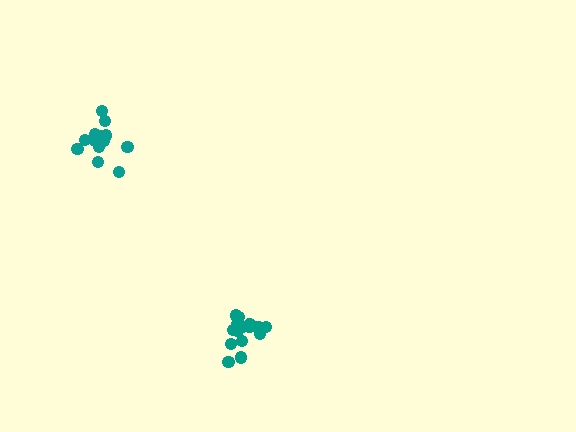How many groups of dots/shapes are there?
There are 2 groups.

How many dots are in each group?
Group 1: 17 dots, Group 2: 17 dots (34 total).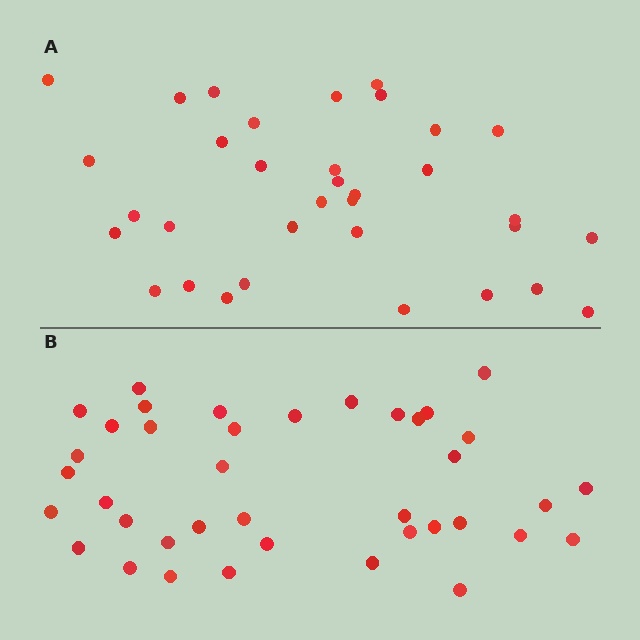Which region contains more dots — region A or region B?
Region B (the bottom region) has more dots.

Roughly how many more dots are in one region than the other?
Region B has about 5 more dots than region A.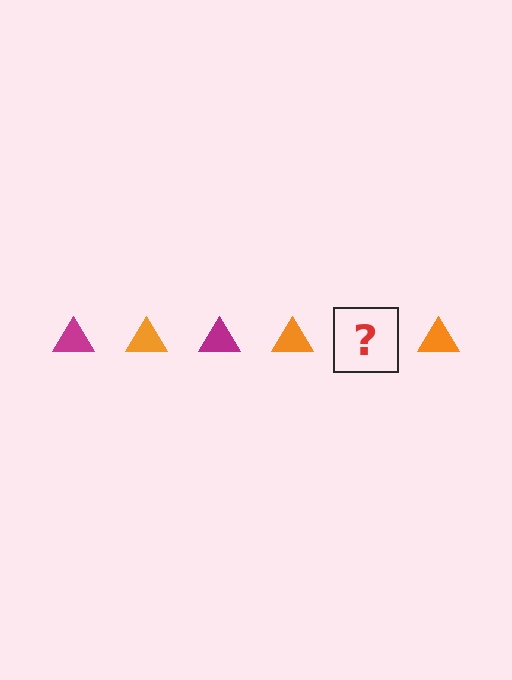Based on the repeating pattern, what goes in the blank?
The blank should be a magenta triangle.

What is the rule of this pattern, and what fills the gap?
The rule is that the pattern cycles through magenta, orange triangles. The gap should be filled with a magenta triangle.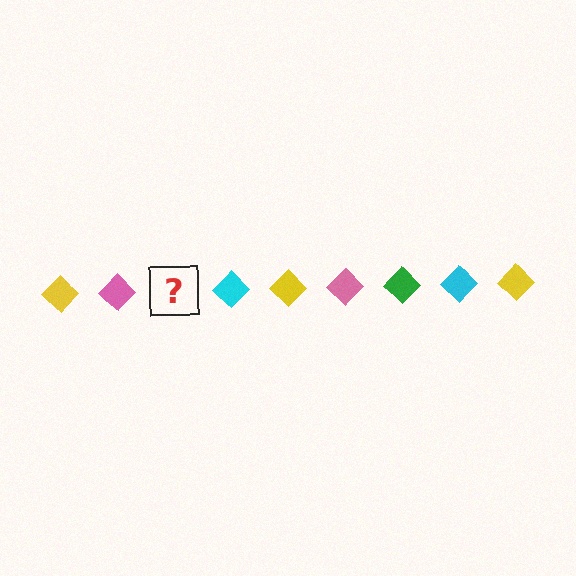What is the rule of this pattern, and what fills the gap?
The rule is that the pattern cycles through yellow, pink, green, cyan diamonds. The gap should be filled with a green diamond.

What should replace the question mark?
The question mark should be replaced with a green diamond.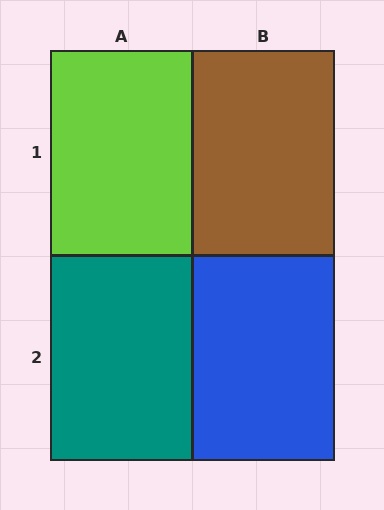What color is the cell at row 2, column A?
Teal.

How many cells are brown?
1 cell is brown.